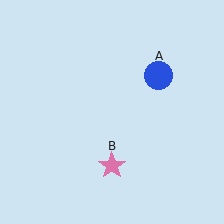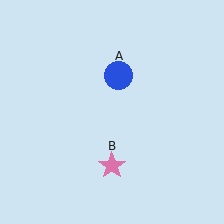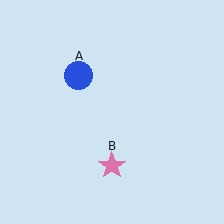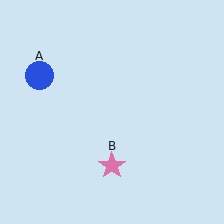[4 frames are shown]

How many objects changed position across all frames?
1 object changed position: blue circle (object A).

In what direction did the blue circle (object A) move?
The blue circle (object A) moved left.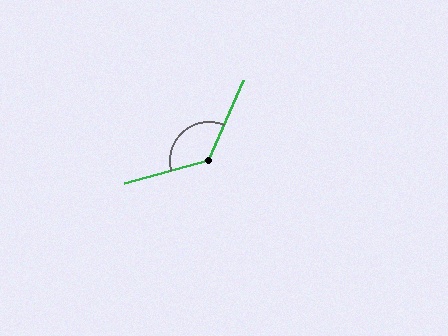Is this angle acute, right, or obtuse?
It is obtuse.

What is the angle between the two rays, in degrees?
Approximately 129 degrees.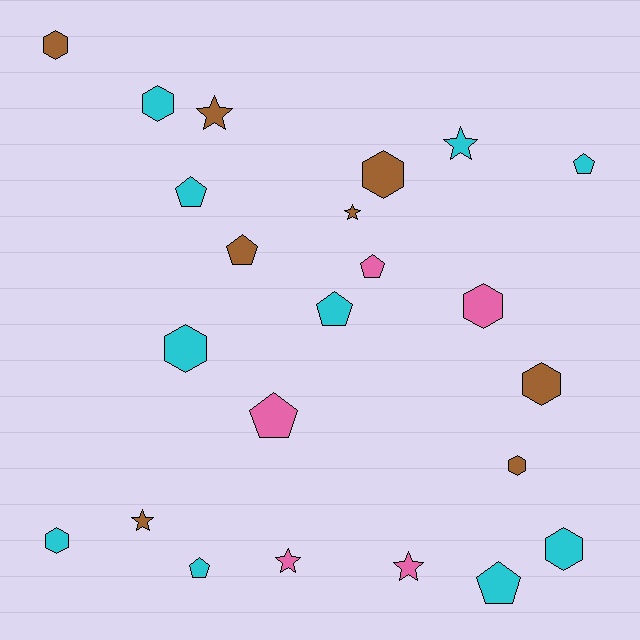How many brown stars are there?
There are 3 brown stars.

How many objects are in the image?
There are 23 objects.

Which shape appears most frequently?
Hexagon, with 9 objects.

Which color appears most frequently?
Cyan, with 10 objects.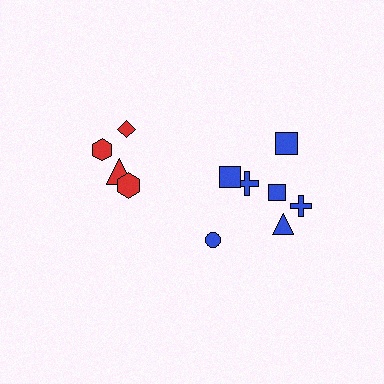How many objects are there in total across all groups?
There are 11 objects.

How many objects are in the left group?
There are 4 objects.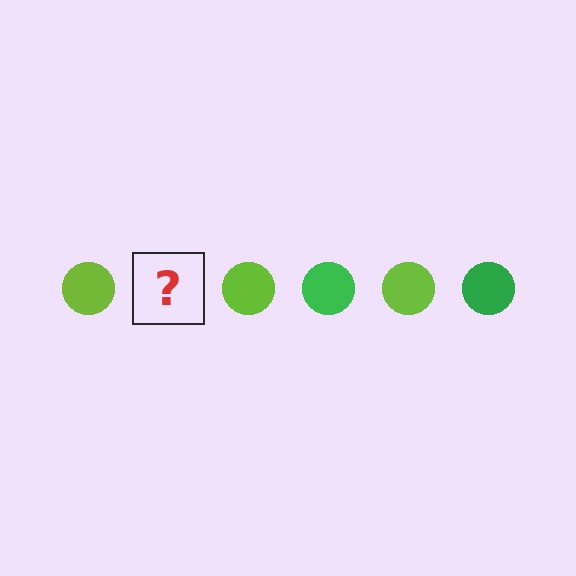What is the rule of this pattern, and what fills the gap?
The rule is that the pattern cycles through lime, green circles. The gap should be filled with a green circle.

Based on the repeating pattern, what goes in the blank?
The blank should be a green circle.